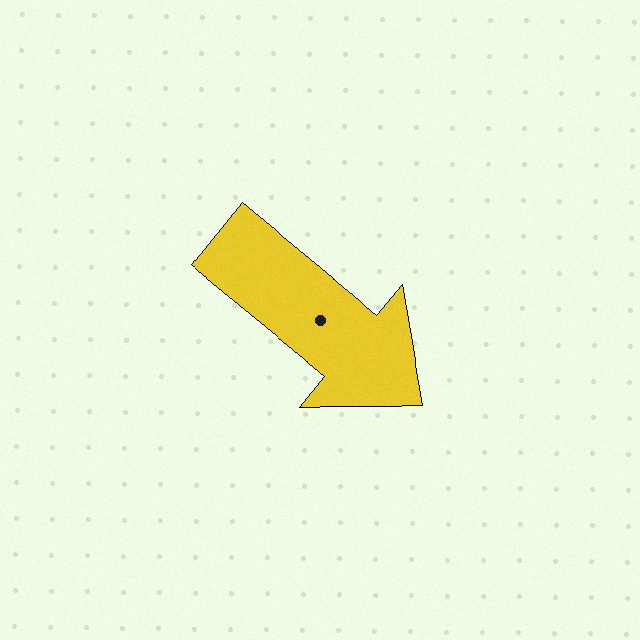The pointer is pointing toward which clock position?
Roughly 4 o'clock.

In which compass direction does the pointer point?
Southeast.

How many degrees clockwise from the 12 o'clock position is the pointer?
Approximately 129 degrees.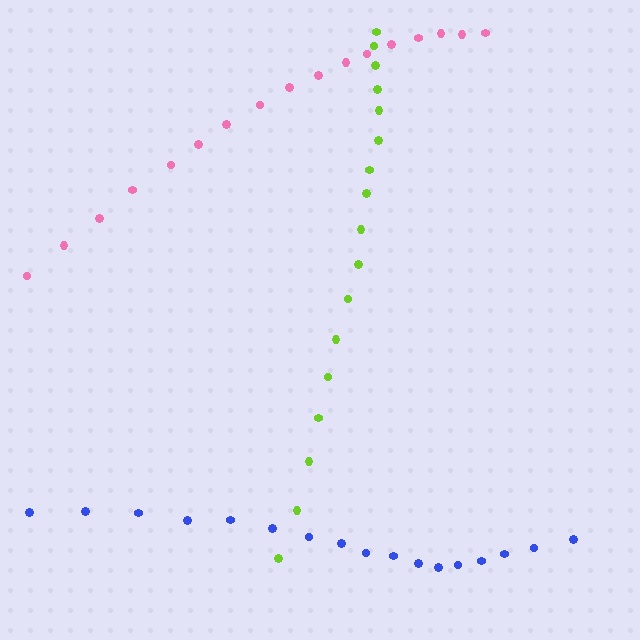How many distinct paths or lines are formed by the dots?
There are 3 distinct paths.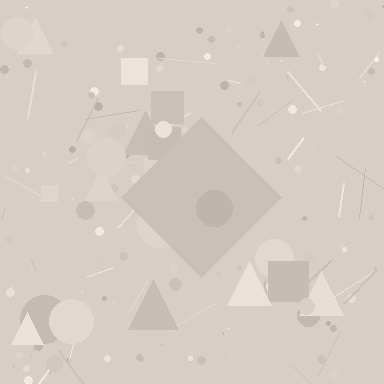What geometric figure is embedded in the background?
A diamond is embedded in the background.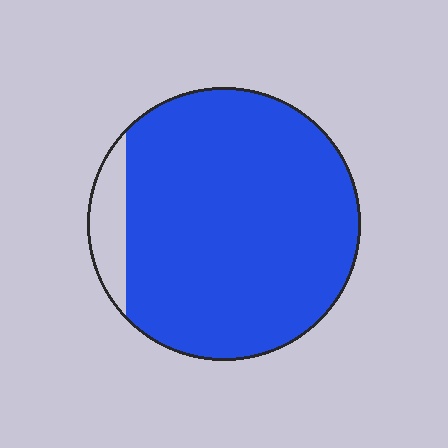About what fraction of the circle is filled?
About nine tenths (9/10).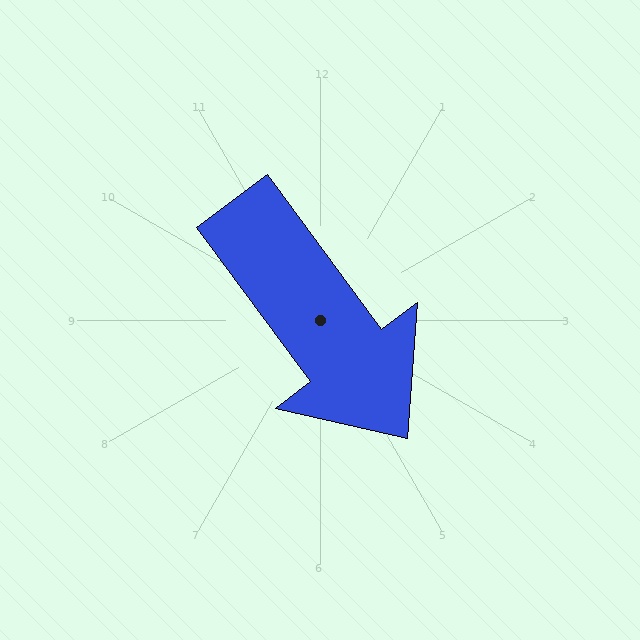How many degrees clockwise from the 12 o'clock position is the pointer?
Approximately 143 degrees.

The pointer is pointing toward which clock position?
Roughly 5 o'clock.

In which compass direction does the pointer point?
Southeast.